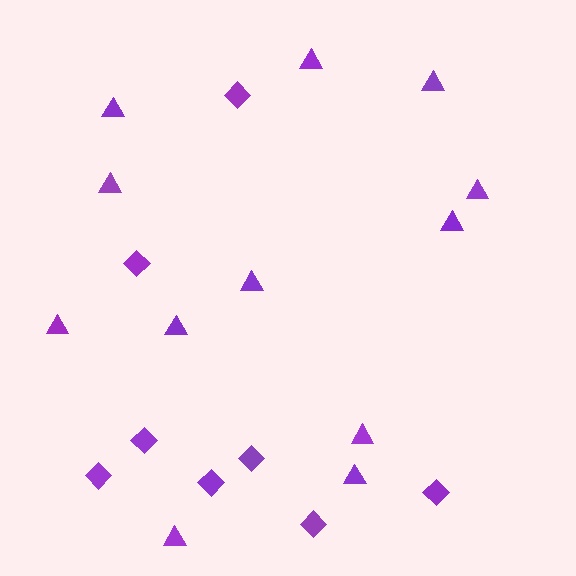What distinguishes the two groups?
There are 2 groups: one group of triangles (12) and one group of diamonds (8).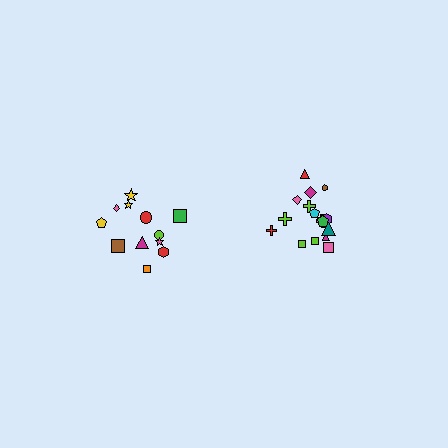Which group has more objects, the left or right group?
The right group.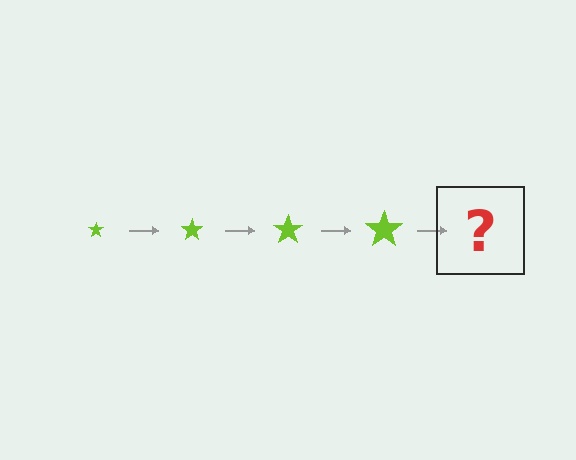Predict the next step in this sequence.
The next step is a lime star, larger than the previous one.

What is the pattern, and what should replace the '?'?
The pattern is that the star gets progressively larger each step. The '?' should be a lime star, larger than the previous one.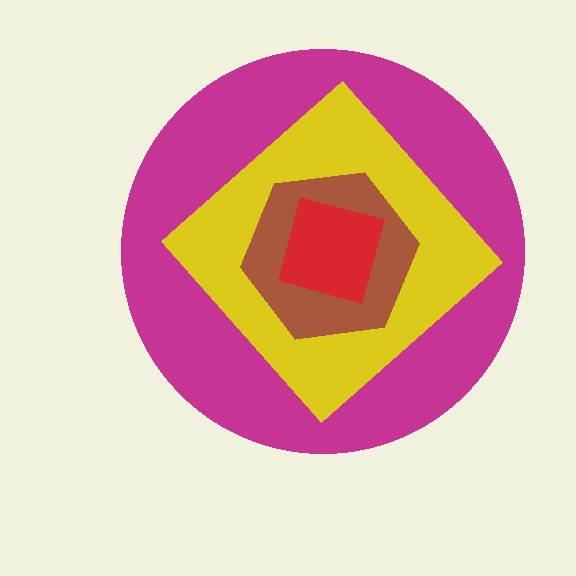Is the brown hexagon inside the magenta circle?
Yes.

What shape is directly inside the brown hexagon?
The red diamond.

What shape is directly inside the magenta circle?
The yellow diamond.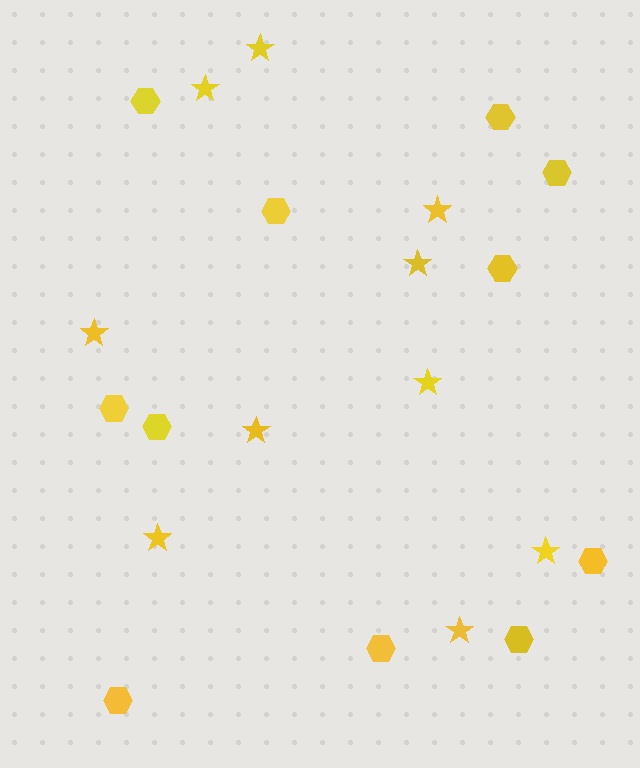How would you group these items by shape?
There are 2 groups: one group of hexagons (11) and one group of stars (10).